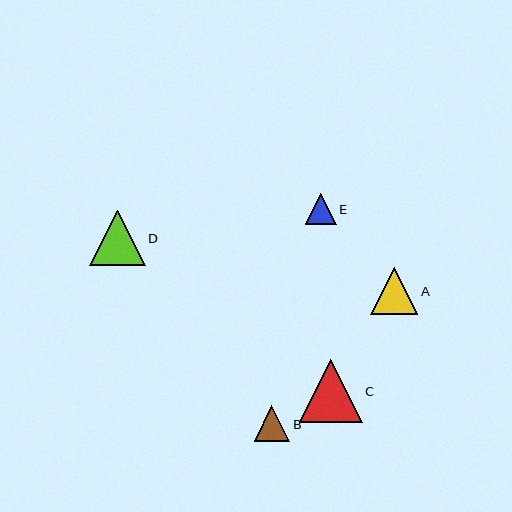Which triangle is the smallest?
Triangle E is the smallest with a size of approximately 31 pixels.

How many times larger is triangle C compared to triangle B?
Triangle C is approximately 1.8 times the size of triangle B.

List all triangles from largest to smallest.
From largest to smallest: C, D, A, B, E.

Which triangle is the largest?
Triangle C is the largest with a size of approximately 63 pixels.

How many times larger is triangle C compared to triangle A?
Triangle C is approximately 1.3 times the size of triangle A.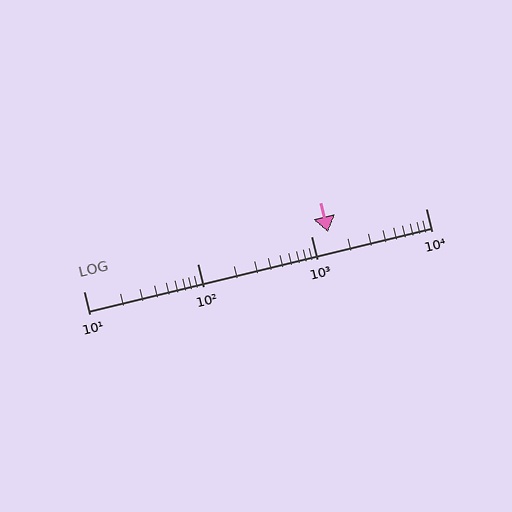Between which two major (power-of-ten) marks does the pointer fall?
The pointer is between 1000 and 10000.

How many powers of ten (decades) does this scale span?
The scale spans 3 decades, from 10 to 10000.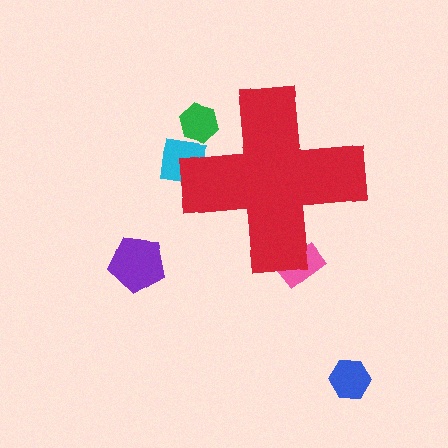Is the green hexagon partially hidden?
Yes, the green hexagon is partially hidden behind the red cross.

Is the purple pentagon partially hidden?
No, the purple pentagon is fully visible.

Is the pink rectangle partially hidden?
Yes, the pink rectangle is partially hidden behind the red cross.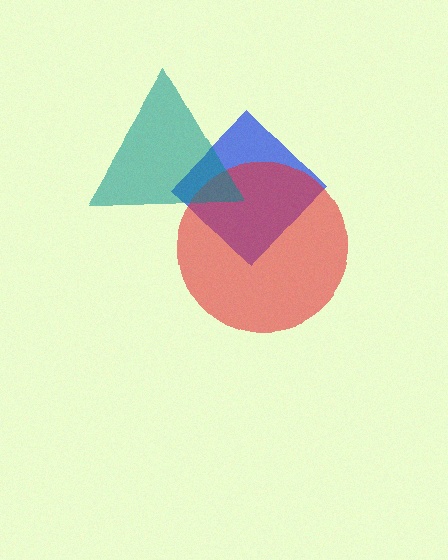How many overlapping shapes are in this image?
There are 3 overlapping shapes in the image.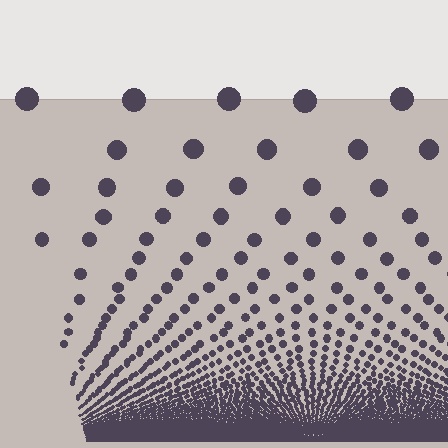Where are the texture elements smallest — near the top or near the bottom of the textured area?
Near the bottom.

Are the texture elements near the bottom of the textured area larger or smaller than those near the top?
Smaller. The gradient is inverted — elements near the bottom are smaller and denser.